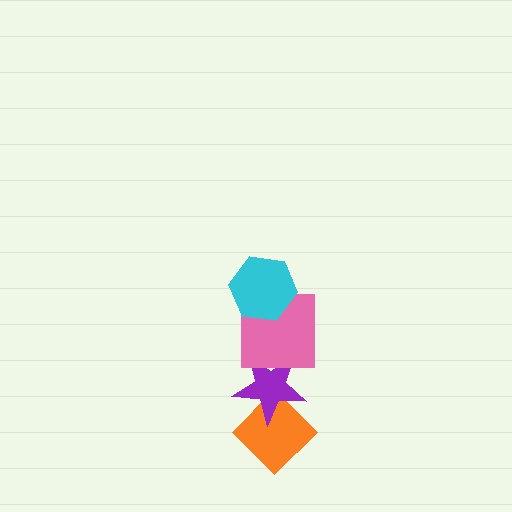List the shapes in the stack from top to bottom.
From top to bottom: the cyan hexagon, the pink square, the purple star, the orange diamond.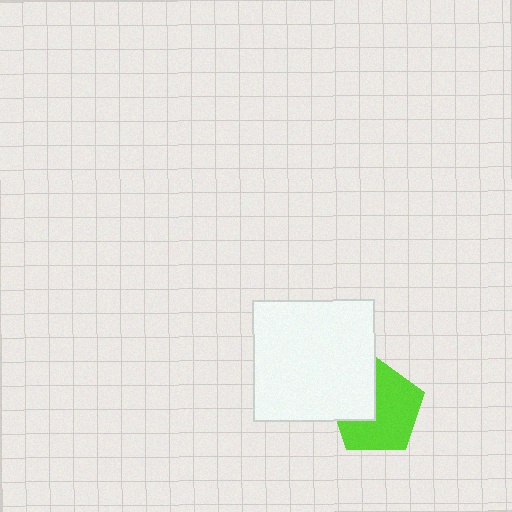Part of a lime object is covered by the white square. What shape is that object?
It is a pentagon.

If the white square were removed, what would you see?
You would see the complete lime pentagon.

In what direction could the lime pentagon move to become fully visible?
The lime pentagon could move toward the lower-right. That would shift it out from behind the white square entirely.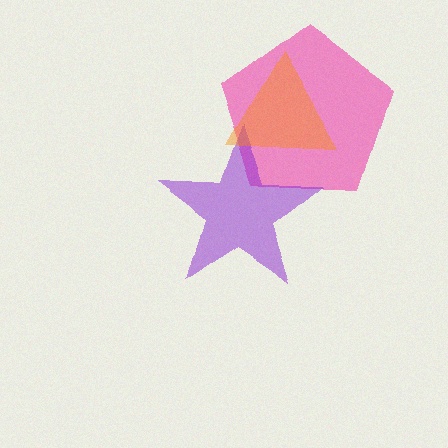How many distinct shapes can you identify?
There are 3 distinct shapes: a pink pentagon, a purple star, an orange triangle.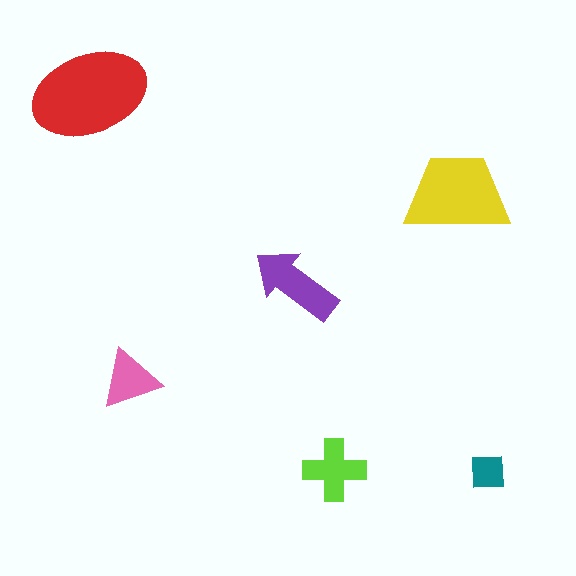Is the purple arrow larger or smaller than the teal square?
Larger.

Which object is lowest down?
The teal square is bottommost.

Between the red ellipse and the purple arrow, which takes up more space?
The red ellipse.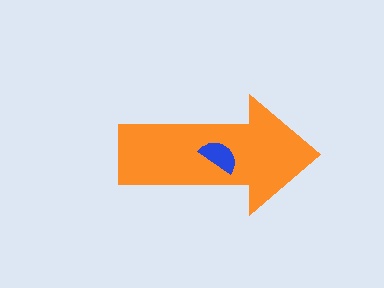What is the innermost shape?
The blue semicircle.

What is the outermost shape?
The orange arrow.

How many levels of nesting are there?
2.